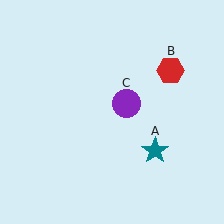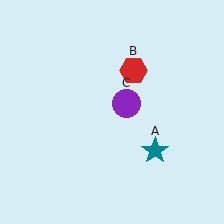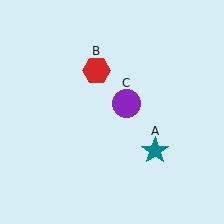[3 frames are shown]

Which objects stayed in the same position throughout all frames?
Teal star (object A) and purple circle (object C) remained stationary.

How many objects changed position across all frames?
1 object changed position: red hexagon (object B).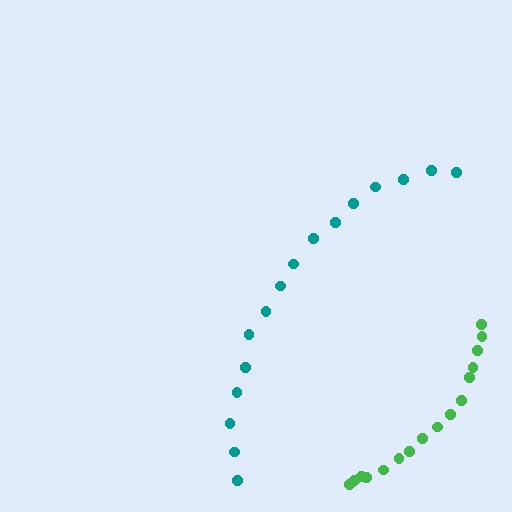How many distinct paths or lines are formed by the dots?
There are 2 distinct paths.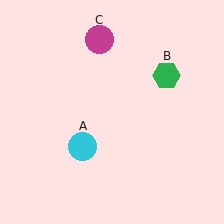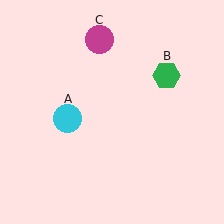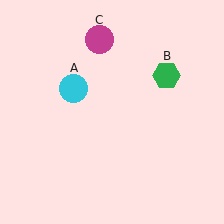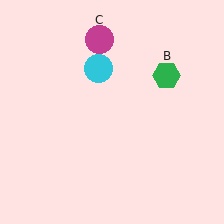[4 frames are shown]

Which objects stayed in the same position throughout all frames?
Green hexagon (object B) and magenta circle (object C) remained stationary.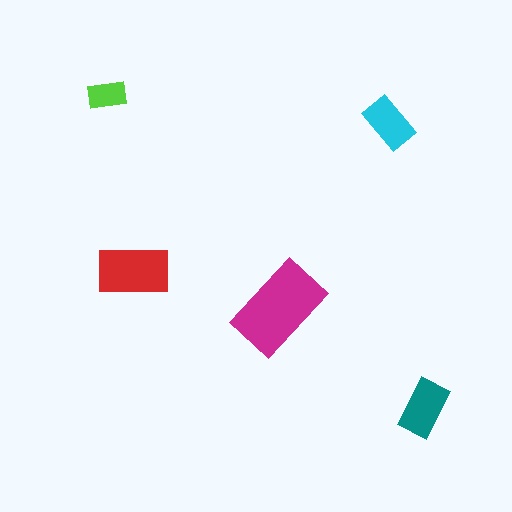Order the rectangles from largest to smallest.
the magenta one, the red one, the teal one, the cyan one, the lime one.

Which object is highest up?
The lime rectangle is topmost.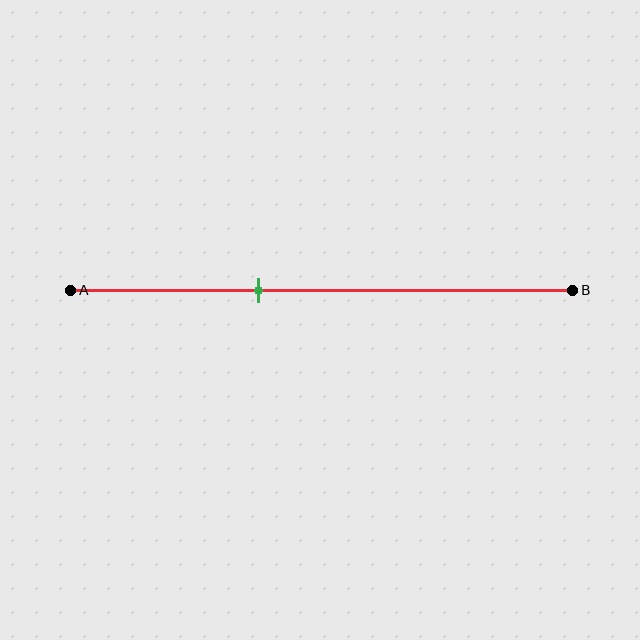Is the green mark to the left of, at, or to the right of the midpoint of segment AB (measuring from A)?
The green mark is to the left of the midpoint of segment AB.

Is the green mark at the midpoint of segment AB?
No, the mark is at about 35% from A, not at the 50% midpoint.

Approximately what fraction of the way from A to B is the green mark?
The green mark is approximately 35% of the way from A to B.